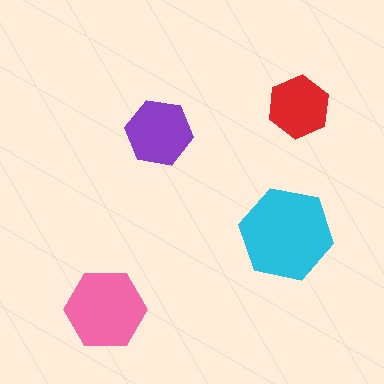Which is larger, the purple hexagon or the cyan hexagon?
The cyan one.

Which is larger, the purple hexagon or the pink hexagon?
The pink one.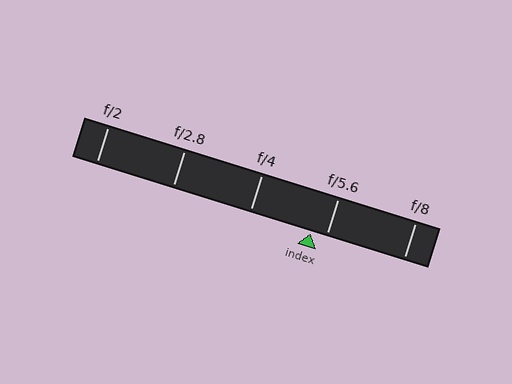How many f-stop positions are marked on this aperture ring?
There are 5 f-stop positions marked.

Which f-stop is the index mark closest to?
The index mark is closest to f/5.6.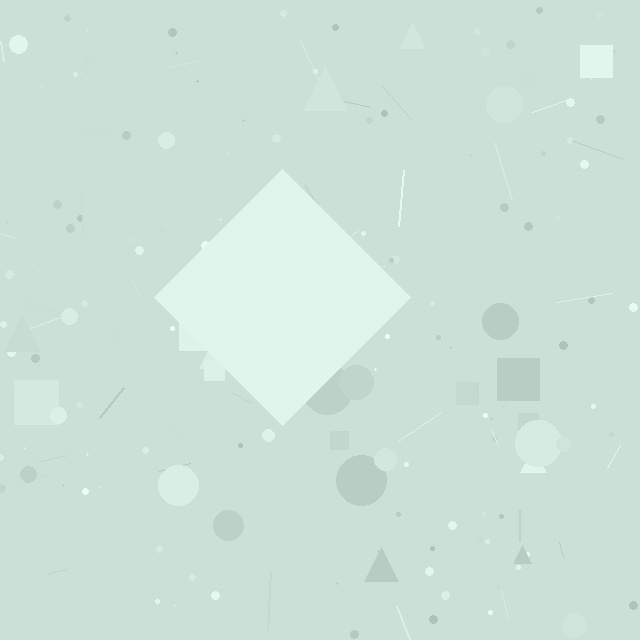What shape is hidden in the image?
A diamond is hidden in the image.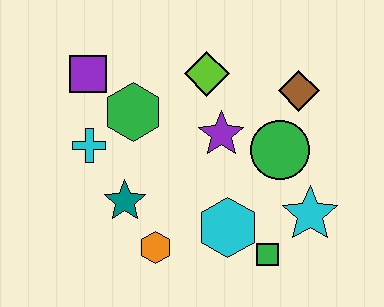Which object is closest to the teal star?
The orange hexagon is closest to the teal star.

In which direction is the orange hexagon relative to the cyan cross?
The orange hexagon is below the cyan cross.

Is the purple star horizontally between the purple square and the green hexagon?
No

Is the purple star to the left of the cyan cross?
No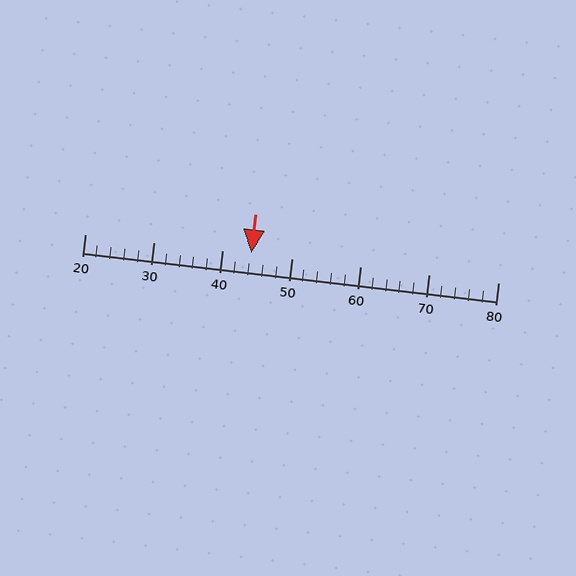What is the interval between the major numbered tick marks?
The major tick marks are spaced 10 units apart.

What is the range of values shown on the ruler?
The ruler shows values from 20 to 80.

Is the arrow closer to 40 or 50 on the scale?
The arrow is closer to 40.